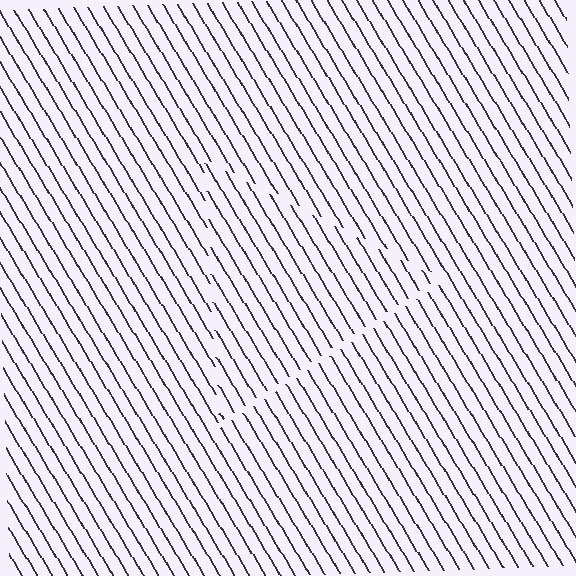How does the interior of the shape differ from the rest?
The interior of the shape contains the same grating, shifted by half a period — the contour is defined by the phase discontinuity where line-ends from the inner and outer gratings abut.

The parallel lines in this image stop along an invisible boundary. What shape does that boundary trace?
An illusory triangle. The interior of the shape contains the same grating, shifted by half a period — the contour is defined by the phase discontinuity where line-ends from the inner and outer gratings abut.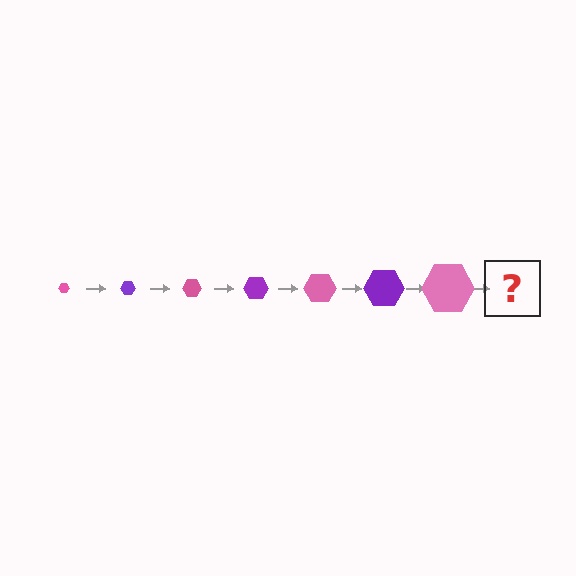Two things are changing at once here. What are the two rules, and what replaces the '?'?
The two rules are that the hexagon grows larger each step and the color cycles through pink and purple. The '?' should be a purple hexagon, larger than the previous one.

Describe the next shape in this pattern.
It should be a purple hexagon, larger than the previous one.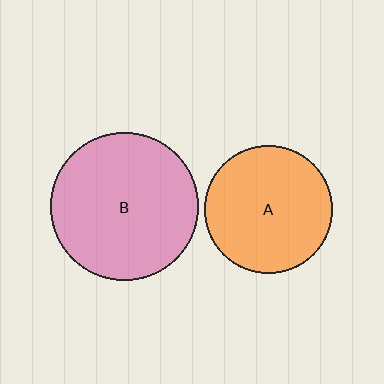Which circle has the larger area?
Circle B (pink).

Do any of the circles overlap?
No, none of the circles overlap.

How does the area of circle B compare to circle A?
Approximately 1.3 times.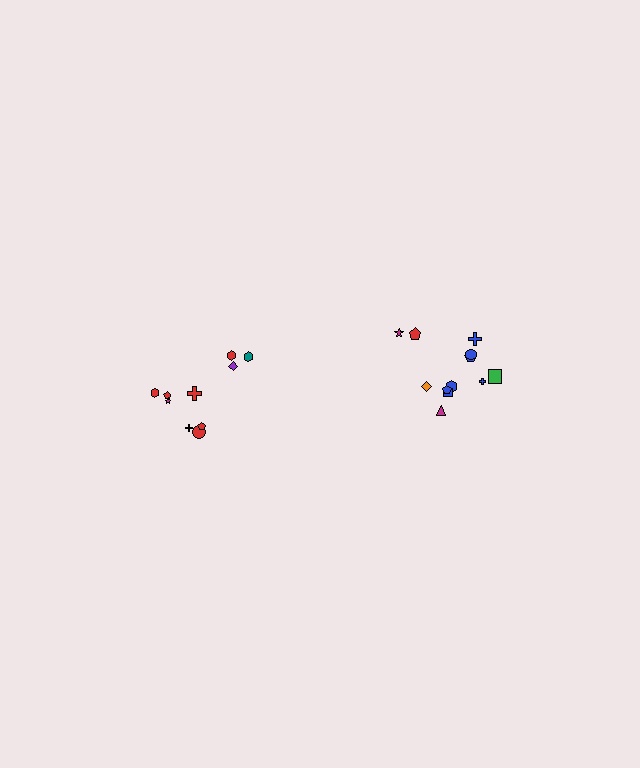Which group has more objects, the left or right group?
The right group.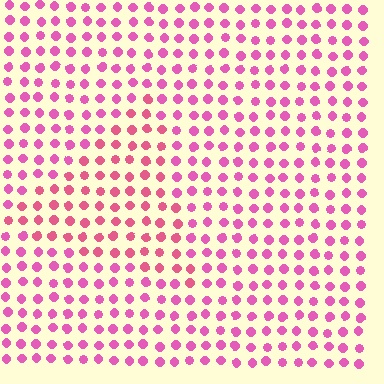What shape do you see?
I see a triangle.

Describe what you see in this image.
The image is filled with small pink elements in a uniform arrangement. A triangle-shaped region is visible where the elements are tinted to a slightly different hue, forming a subtle color boundary.